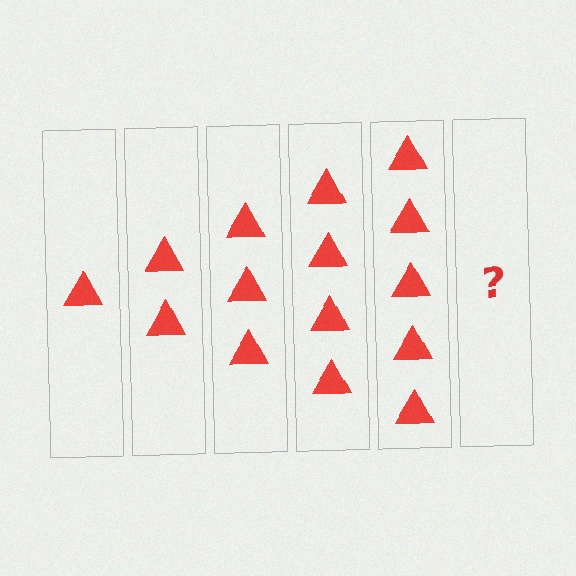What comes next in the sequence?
The next element should be 6 triangles.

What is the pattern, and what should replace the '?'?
The pattern is that each step adds one more triangle. The '?' should be 6 triangles.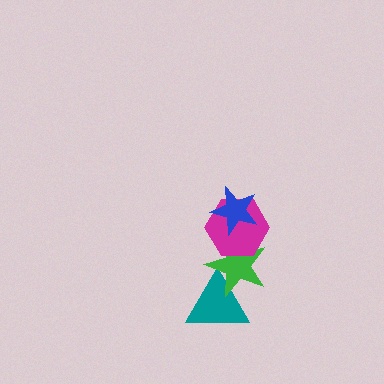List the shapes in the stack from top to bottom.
From top to bottom: the blue star, the magenta hexagon, the green star, the teal triangle.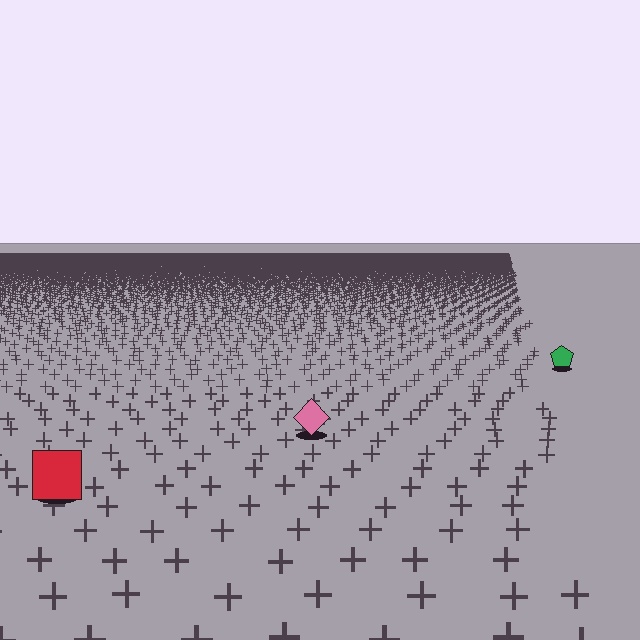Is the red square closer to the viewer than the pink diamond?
Yes. The red square is closer — you can tell from the texture gradient: the ground texture is coarser near it.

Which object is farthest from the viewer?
The green pentagon is farthest from the viewer. It appears smaller and the ground texture around it is denser.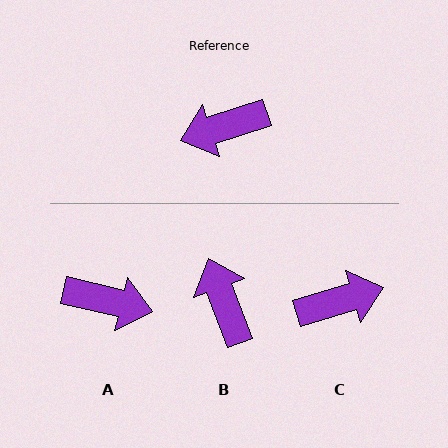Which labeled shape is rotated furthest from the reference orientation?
C, about 178 degrees away.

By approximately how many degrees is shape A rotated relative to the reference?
Approximately 149 degrees counter-clockwise.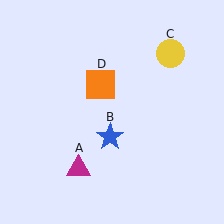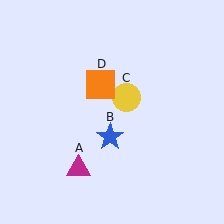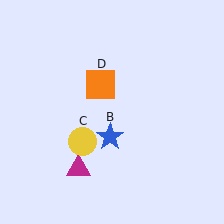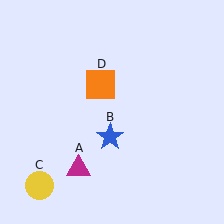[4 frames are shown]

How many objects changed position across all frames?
1 object changed position: yellow circle (object C).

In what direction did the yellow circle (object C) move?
The yellow circle (object C) moved down and to the left.